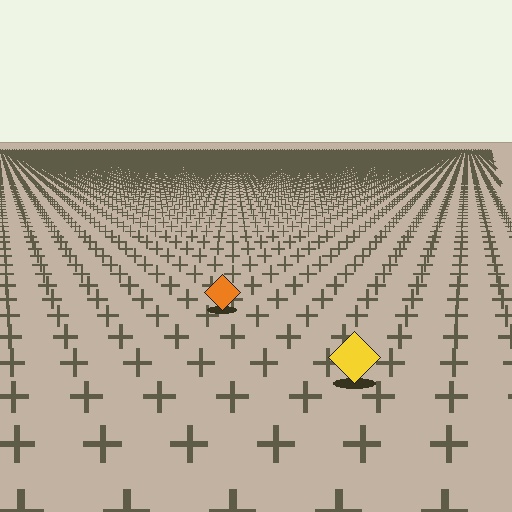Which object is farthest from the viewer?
The orange diamond is farthest from the viewer. It appears smaller and the ground texture around it is denser.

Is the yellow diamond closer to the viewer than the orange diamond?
Yes. The yellow diamond is closer — you can tell from the texture gradient: the ground texture is coarser near it.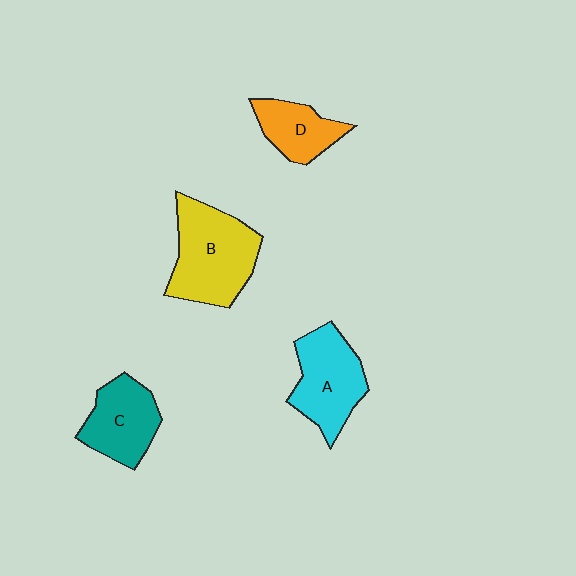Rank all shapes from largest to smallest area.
From largest to smallest: B (yellow), A (cyan), C (teal), D (orange).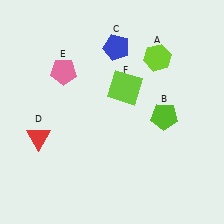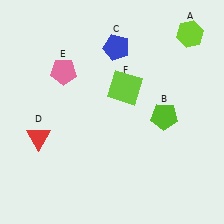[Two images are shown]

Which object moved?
The lime hexagon (A) moved right.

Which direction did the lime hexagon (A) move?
The lime hexagon (A) moved right.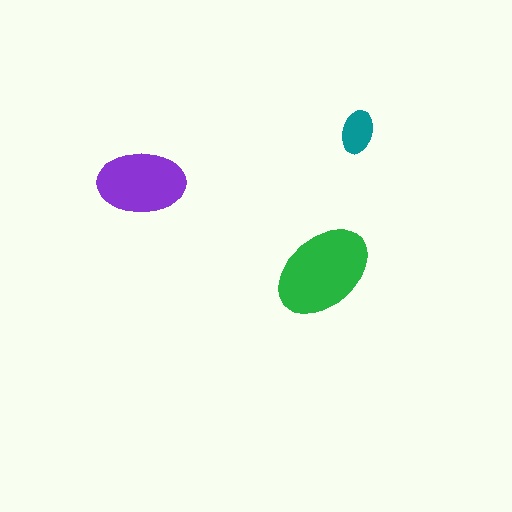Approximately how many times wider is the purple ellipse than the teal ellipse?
About 2 times wider.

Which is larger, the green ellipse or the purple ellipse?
The green one.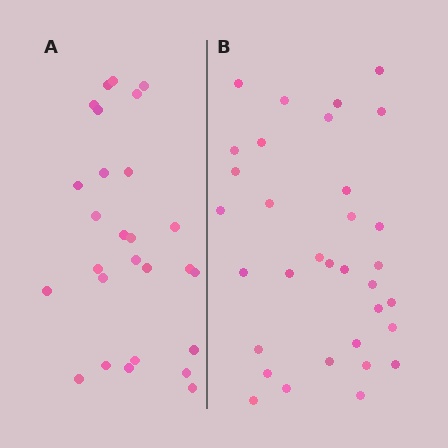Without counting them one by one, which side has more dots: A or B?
Region B (the right region) has more dots.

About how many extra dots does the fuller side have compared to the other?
Region B has about 6 more dots than region A.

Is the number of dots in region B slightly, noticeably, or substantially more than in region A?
Region B has only slightly more — the two regions are fairly close. The ratio is roughly 1.2 to 1.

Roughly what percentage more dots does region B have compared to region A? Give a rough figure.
About 20% more.